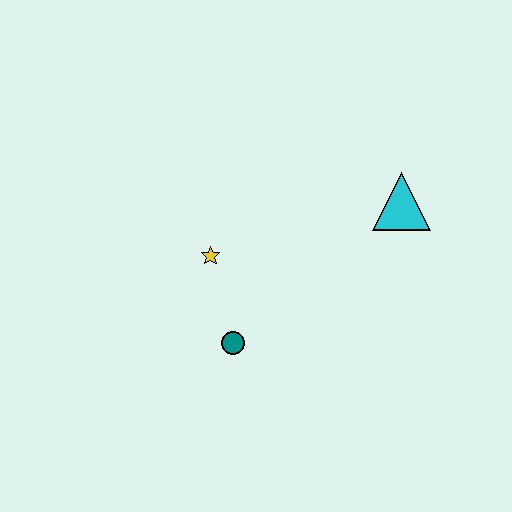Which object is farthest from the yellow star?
The cyan triangle is farthest from the yellow star.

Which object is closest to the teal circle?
The yellow star is closest to the teal circle.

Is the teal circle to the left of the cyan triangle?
Yes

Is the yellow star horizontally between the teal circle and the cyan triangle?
No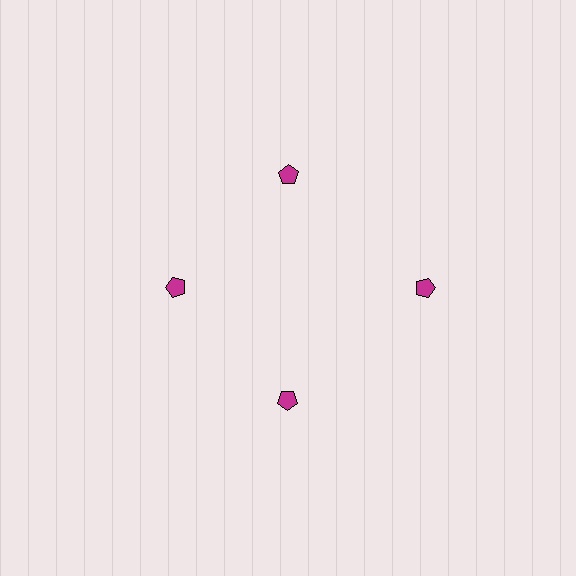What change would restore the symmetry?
The symmetry would be restored by moving it inward, back onto the ring so that all 4 pentagons sit at equal angles and equal distance from the center.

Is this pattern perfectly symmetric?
No. The 4 magenta pentagons are arranged in a ring, but one element near the 3 o'clock position is pushed outward from the center, breaking the 4-fold rotational symmetry.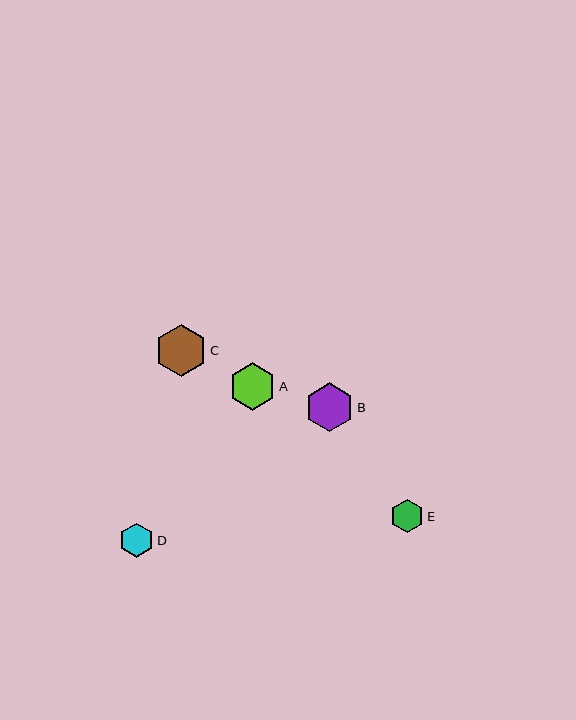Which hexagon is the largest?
Hexagon C is the largest with a size of approximately 52 pixels.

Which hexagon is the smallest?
Hexagon E is the smallest with a size of approximately 34 pixels.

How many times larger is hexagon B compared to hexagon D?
Hexagon B is approximately 1.4 times the size of hexagon D.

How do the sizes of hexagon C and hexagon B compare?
Hexagon C and hexagon B are approximately the same size.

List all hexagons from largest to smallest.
From largest to smallest: C, B, A, D, E.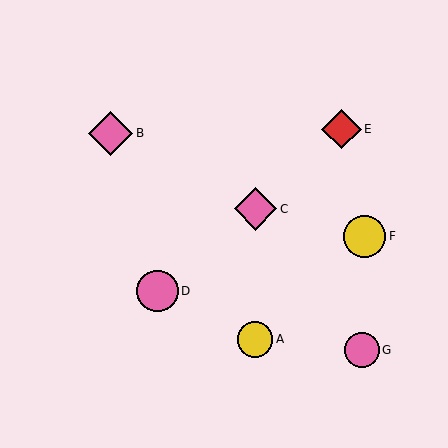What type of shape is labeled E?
Shape E is a red diamond.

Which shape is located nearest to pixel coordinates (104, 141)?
The pink diamond (labeled B) at (111, 133) is nearest to that location.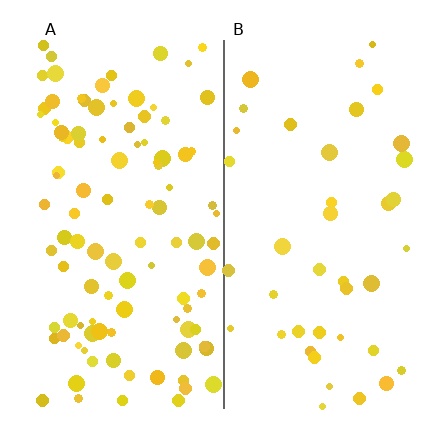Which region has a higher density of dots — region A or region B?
A (the left).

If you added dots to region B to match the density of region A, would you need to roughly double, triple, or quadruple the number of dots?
Approximately triple.